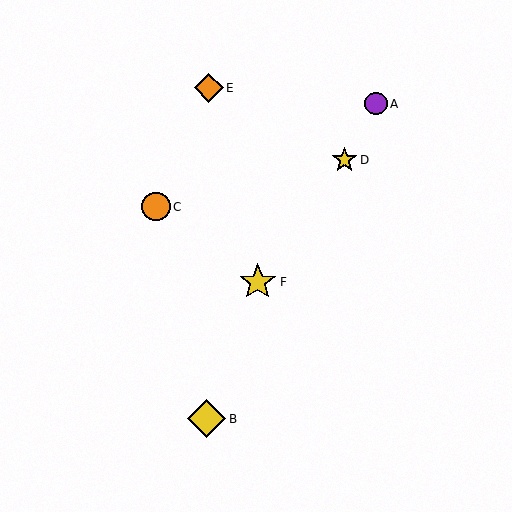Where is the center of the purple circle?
The center of the purple circle is at (376, 104).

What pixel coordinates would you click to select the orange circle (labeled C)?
Click at (156, 207) to select the orange circle C.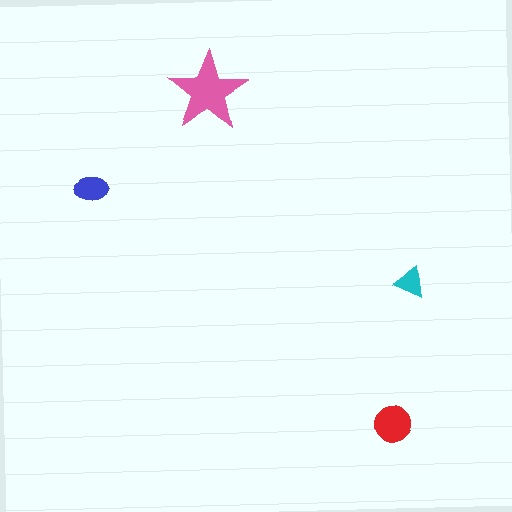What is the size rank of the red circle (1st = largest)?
2nd.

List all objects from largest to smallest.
The pink star, the red circle, the blue ellipse, the cyan triangle.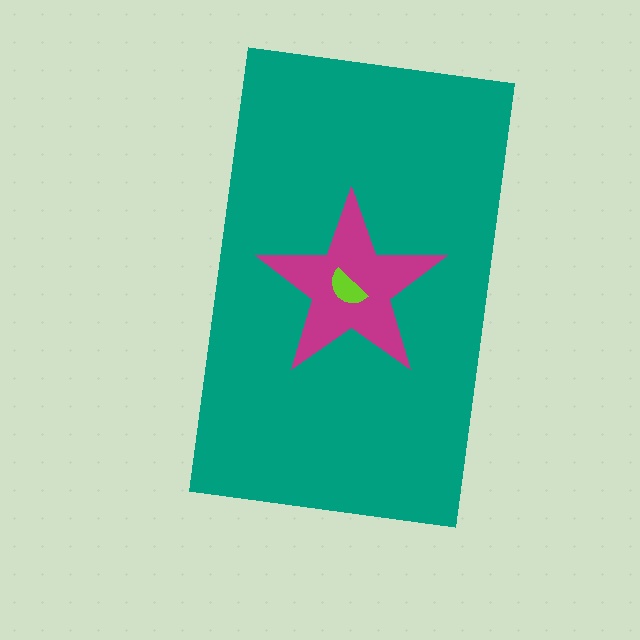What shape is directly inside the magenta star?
The lime semicircle.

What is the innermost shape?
The lime semicircle.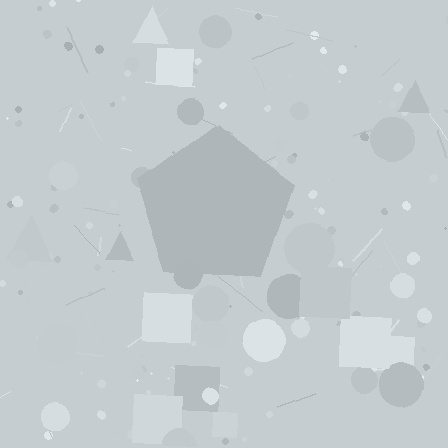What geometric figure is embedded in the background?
A pentagon is embedded in the background.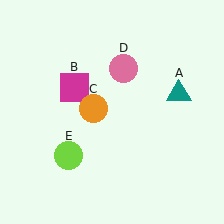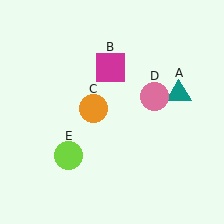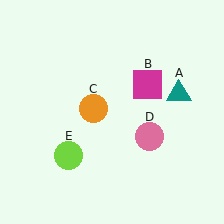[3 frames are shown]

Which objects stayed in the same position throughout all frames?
Teal triangle (object A) and orange circle (object C) and lime circle (object E) remained stationary.